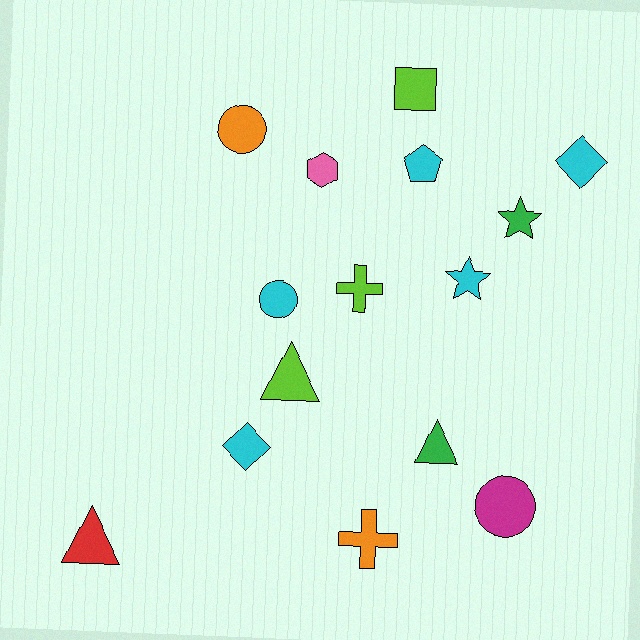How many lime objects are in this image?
There are 3 lime objects.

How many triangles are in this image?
There are 3 triangles.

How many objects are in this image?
There are 15 objects.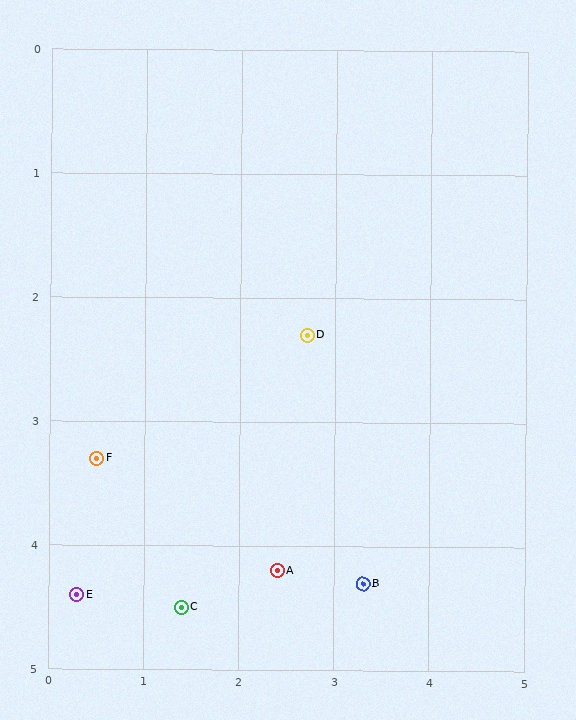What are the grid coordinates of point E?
Point E is at approximately (0.3, 4.4).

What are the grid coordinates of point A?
Point A is at approximately (2.4, 4.2).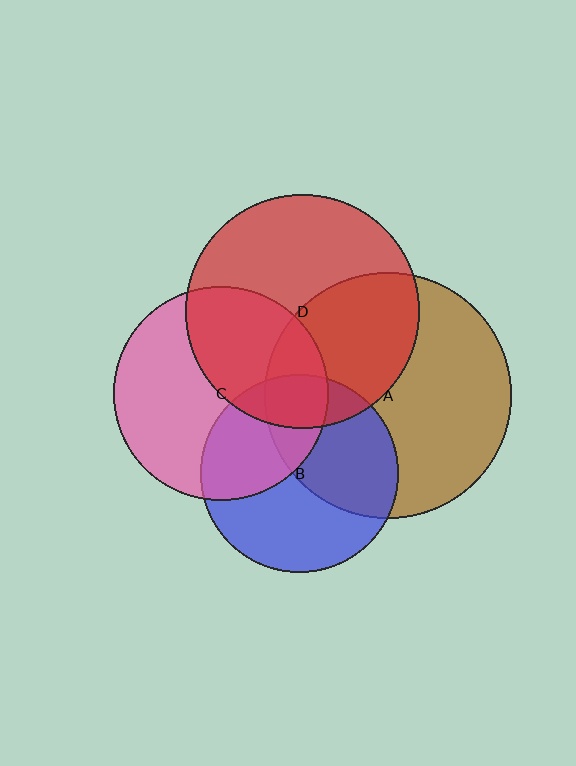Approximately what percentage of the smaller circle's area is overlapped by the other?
Approximately 45%.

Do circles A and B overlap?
Yes.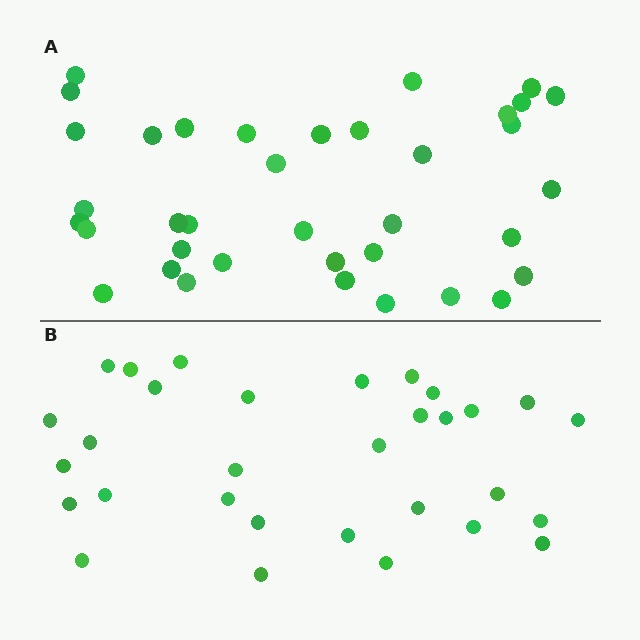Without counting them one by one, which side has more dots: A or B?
Region A (the top region) has more dots.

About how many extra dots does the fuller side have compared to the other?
Region A has about 6 more dots than region B.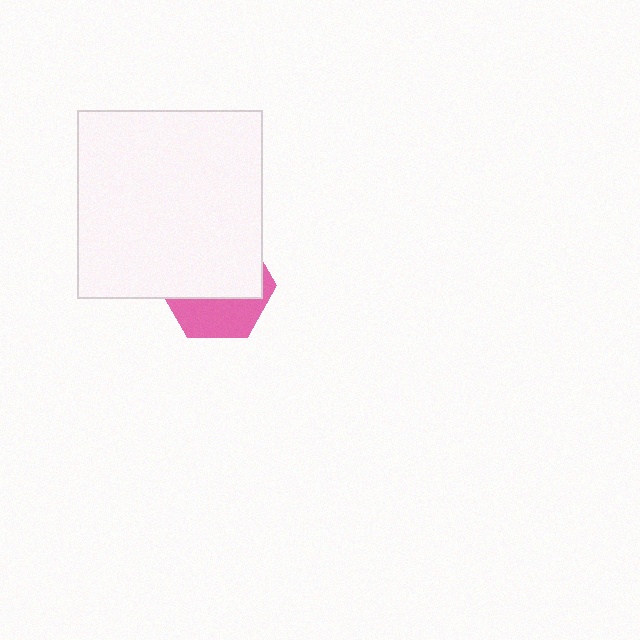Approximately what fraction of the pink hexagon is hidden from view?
Roughly 63% of the pink hexagon is hidden behind the white rectangle.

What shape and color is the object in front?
The object in front is a white rectangle.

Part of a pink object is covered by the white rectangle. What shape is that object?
It is a hexagon.